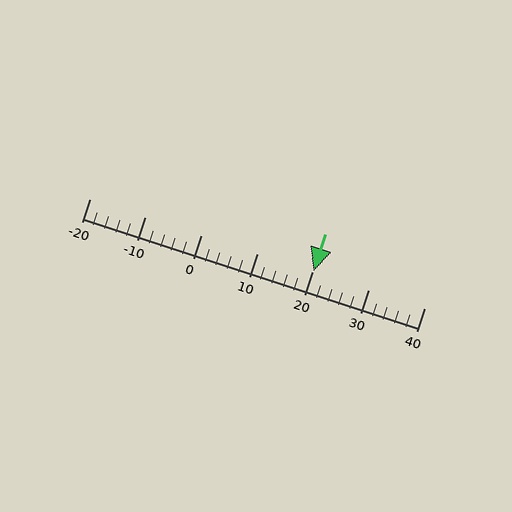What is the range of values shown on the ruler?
The ruler shows values from -20 to 40.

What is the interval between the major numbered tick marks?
The major tick marks are spaced 10 units apart.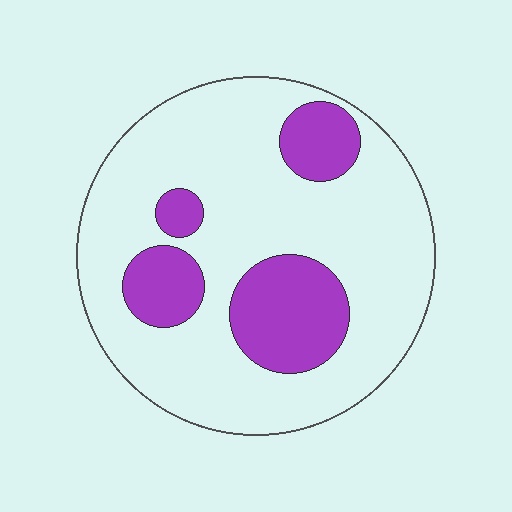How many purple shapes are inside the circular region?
4.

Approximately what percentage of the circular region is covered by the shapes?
Approximately 25%.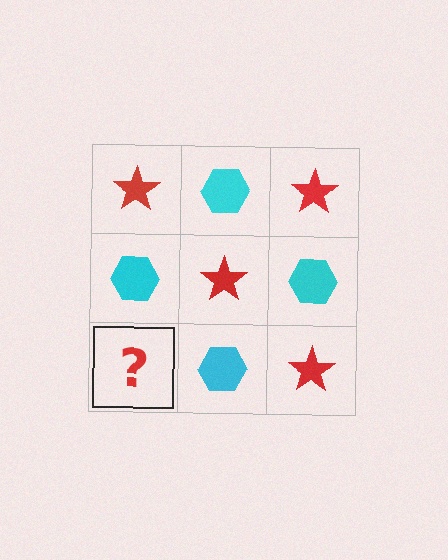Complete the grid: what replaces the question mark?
The question mark should be replaced with a red star.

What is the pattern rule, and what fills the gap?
The rule is that it alternates red star and cyan hexagon in a checkerboard pattern. The gap should be filled with a red star.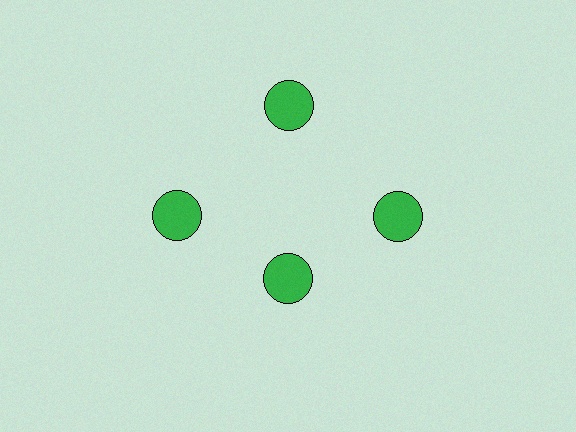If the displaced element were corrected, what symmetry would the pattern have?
It would have 4-fold rotational symmetry — the pattern would map onto itself every 90 degrees.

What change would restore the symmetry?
The symmetry would be restored by moving it outward, back onto the ring so that all 4 circles sit at equal angles and equal distance from the center.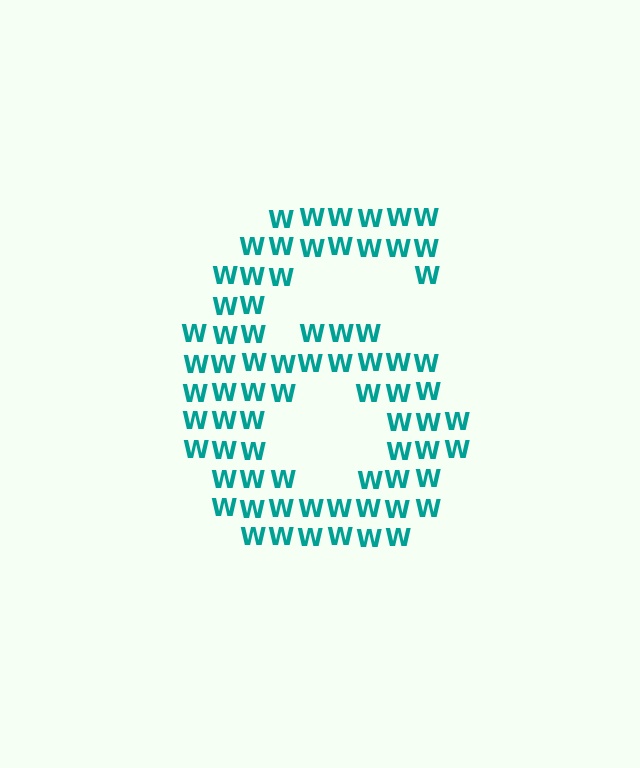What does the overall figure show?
The overall figure shows the digit 6.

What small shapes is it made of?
It is made of small letter W's.